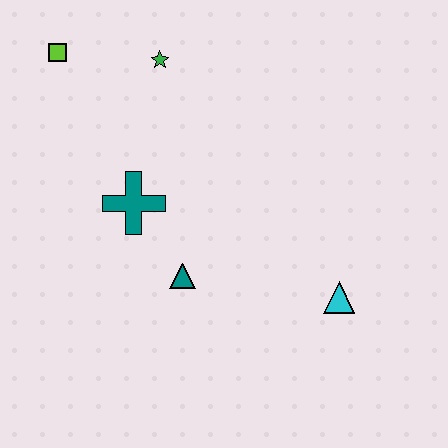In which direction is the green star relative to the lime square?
The green star is to the right of the lime square.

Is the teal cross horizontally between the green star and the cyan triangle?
No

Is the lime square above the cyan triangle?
Yes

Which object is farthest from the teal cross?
The cyan triangle is farthest from the teal cross.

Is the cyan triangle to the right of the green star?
Yes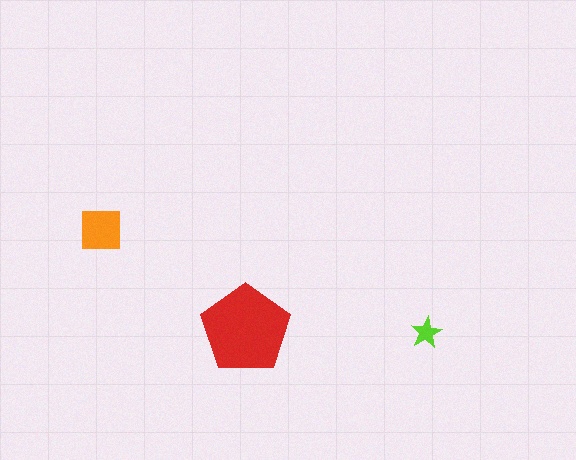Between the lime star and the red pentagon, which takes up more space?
The red pentagon.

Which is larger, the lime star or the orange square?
The orange square.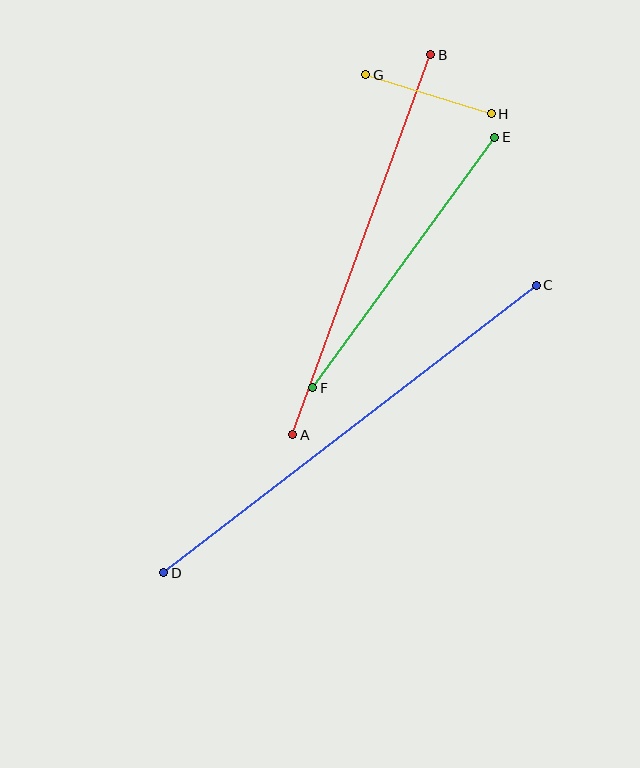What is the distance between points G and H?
The distance is approximately 132 pixels.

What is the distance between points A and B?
The distance is approximately 404 pixels.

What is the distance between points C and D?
The distance is approximately 471 pixels.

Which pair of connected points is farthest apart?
Points C and D are farthest apart.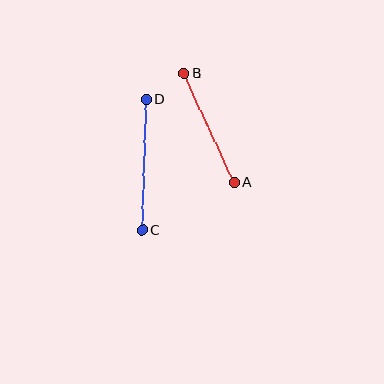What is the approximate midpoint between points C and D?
The midpoint is at approximately (144, 165) pixels.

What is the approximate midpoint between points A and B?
The midpoint is at approximately (209, 128) pixels.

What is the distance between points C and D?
The distance is approximately 131 pixels.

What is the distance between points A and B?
The distance is approximately 120 pixels.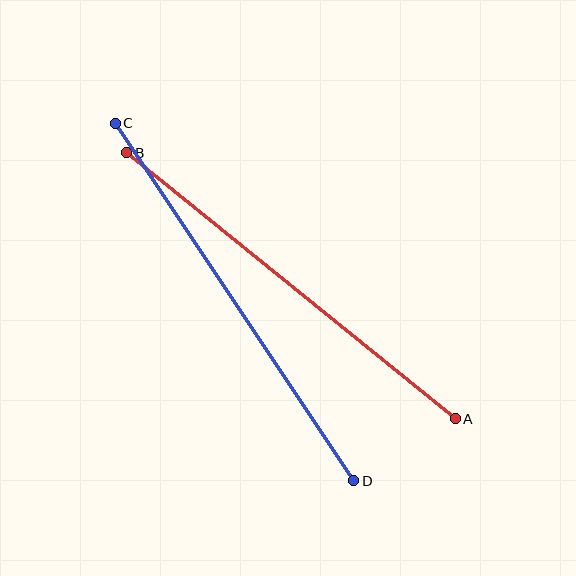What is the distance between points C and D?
The distance is approximately 430 pixels.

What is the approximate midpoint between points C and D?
The midpoint is at approximately (235, 302) pixels.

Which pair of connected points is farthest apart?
Points C and D are farthest apart.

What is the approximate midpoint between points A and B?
The midpoint is at approximately (291, 286) pixels.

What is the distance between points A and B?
The distance is approximately 422 pixels.